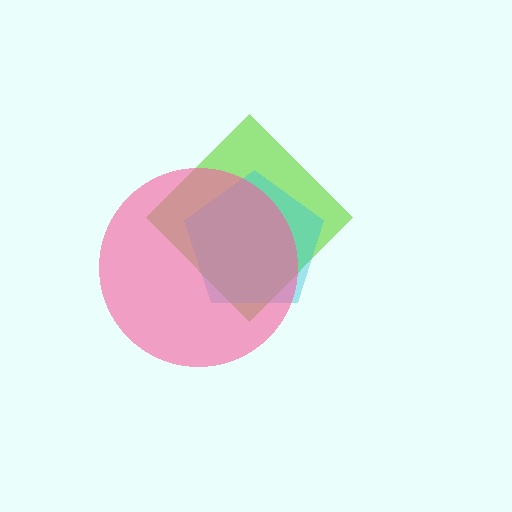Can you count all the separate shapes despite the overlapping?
Yes, there are 3 separate shapes.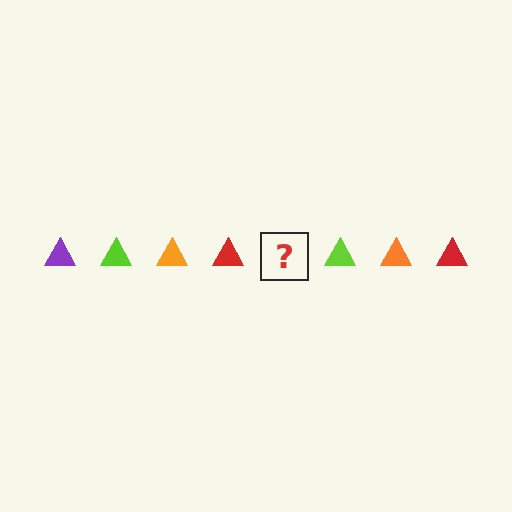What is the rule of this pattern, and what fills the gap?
The rule is that the pattern cycles through purple, lime, orange, red triangles. The gap should be filled with a purple triangle.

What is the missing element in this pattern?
The missing element is a purple triangle.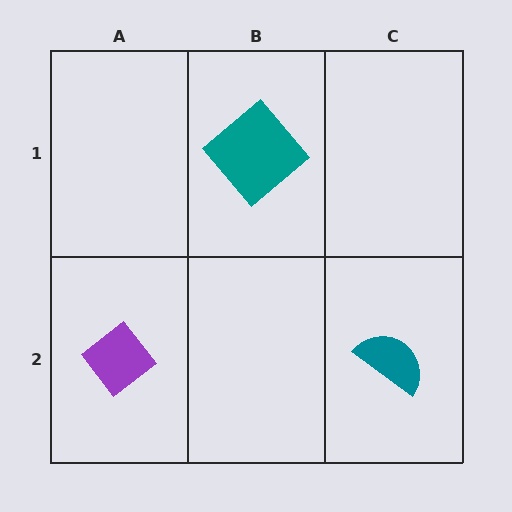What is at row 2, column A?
A purple diamond.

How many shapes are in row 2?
2 shapes.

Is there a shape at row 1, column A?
No, that cell is empty.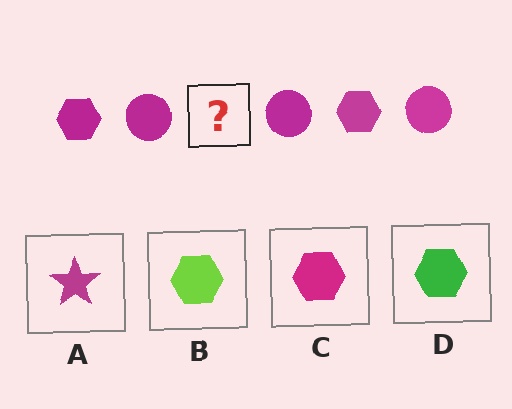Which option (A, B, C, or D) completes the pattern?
C.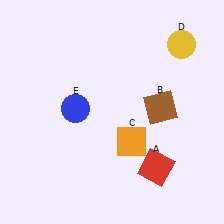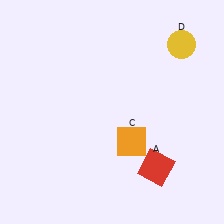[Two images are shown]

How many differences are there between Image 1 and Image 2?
There are 2 differences between the two images.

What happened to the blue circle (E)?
The blue circle (E) was removed in Image 2. It was in the top-left area of Image 1.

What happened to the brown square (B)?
The brown square (B) was removed in Image 2. It was in the top-right area of Image 1.